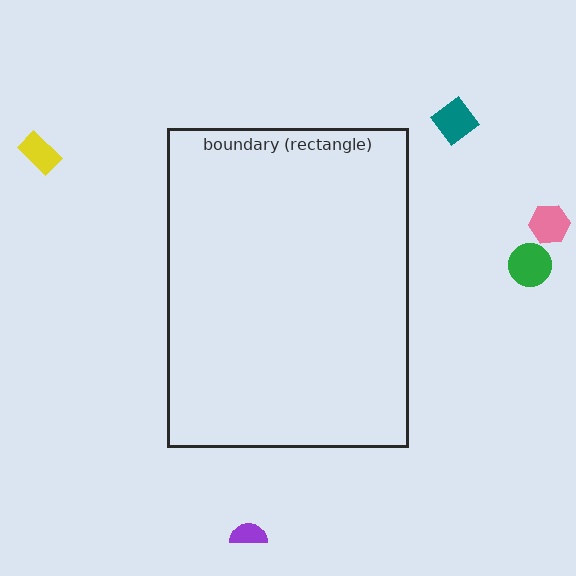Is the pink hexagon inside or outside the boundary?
Outside.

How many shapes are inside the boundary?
0 inside, 5 outside.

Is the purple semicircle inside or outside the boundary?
Outside.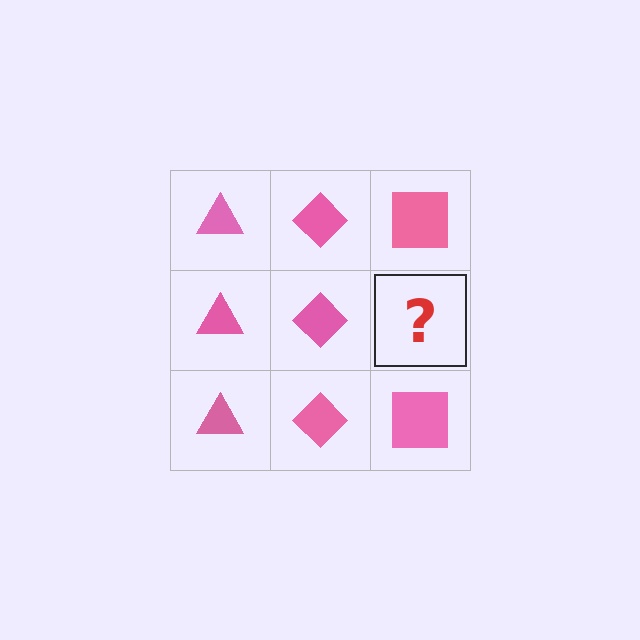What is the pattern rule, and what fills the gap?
The rule is that each column has a consistent shape. The gap should be filled with a pink square.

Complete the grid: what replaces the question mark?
The question mark should be replaced with a pink square.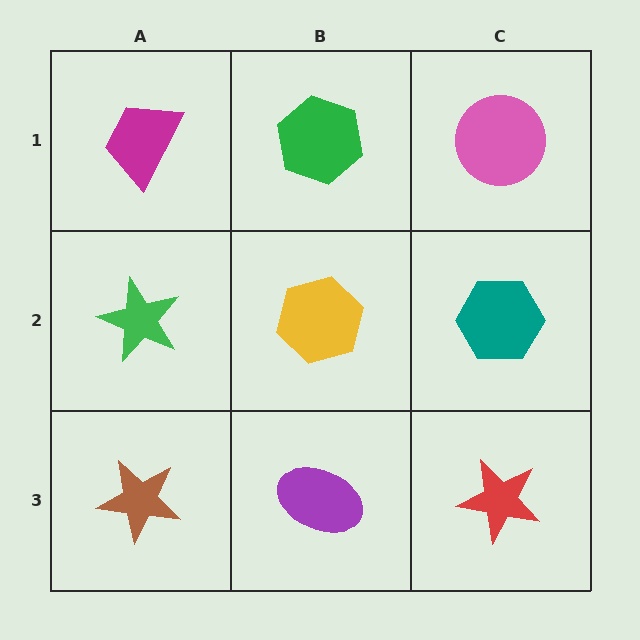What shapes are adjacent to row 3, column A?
A green star (row 2, column A), a purple ellipse (row 3, column B).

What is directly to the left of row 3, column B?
A brown star.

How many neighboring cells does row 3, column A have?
2.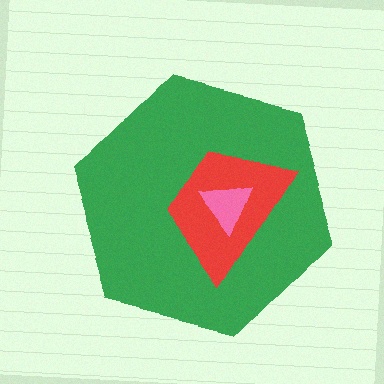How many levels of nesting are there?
3.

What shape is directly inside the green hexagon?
The red trapezoid.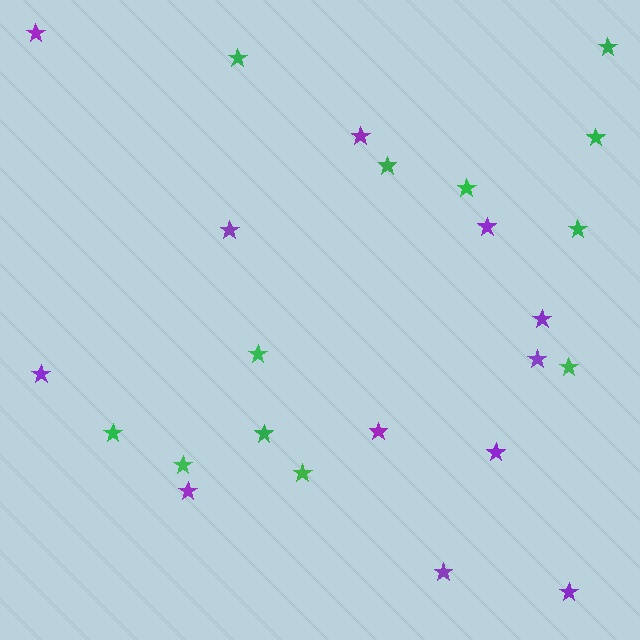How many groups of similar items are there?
There are 2 groups: one group of purple stars (12) and one group of green stars (12).